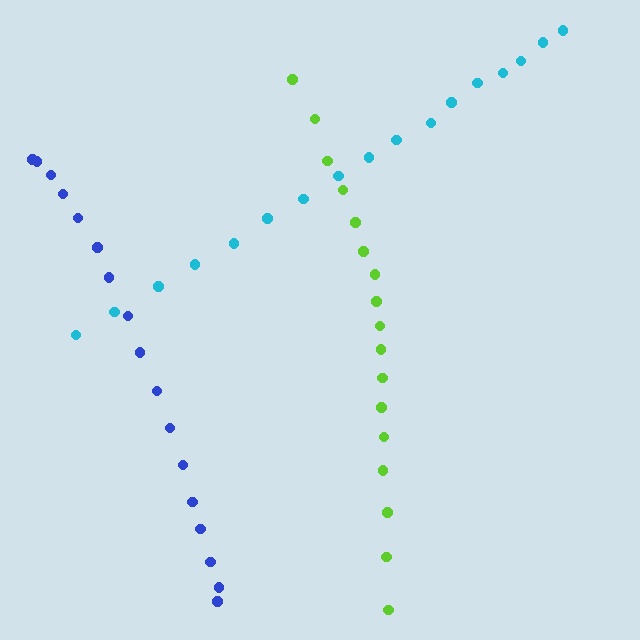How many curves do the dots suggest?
There are 3 distinct paths.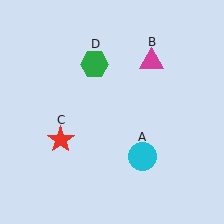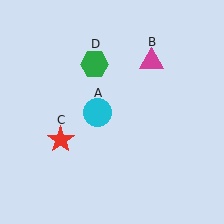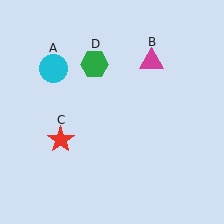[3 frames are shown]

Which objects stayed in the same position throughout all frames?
Magenta triangle (object B) and red star (object C) and green hexagon (object D) remained stationary.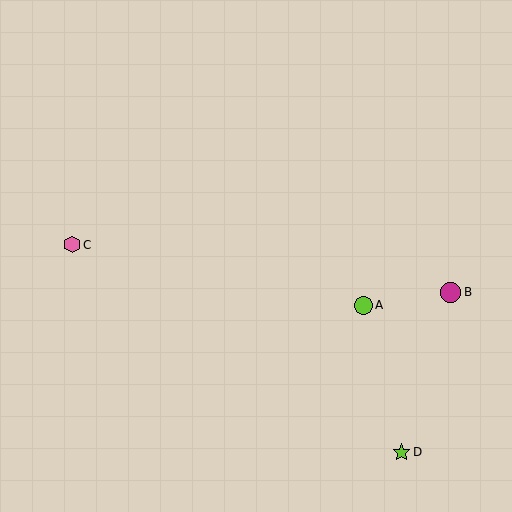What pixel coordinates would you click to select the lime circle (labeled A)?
Click at (363, 305) to select the lime circle A.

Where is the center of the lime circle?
The center of the lime circle is at (363, 305).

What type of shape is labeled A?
Shape A is a lime circle.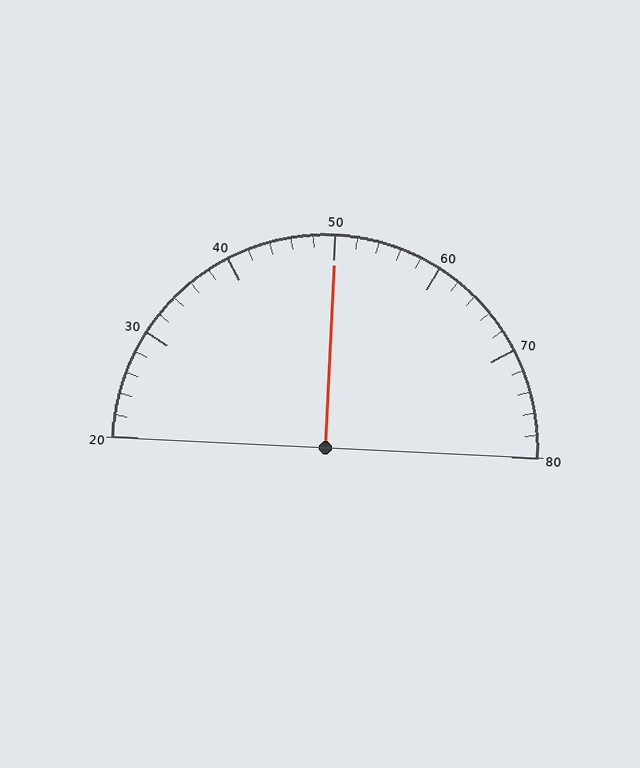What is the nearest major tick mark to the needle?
The nearest major tick mark is 50.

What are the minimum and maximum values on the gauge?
The gauge ranges from 20 to 80.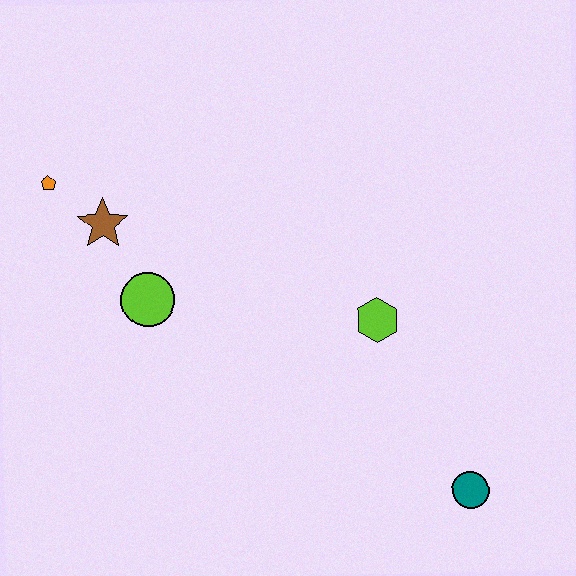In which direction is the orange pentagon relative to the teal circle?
The orange pentagon is to the left of the teal circle.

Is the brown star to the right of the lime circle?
No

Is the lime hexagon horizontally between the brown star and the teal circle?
Yes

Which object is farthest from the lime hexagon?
The orange pentagon is farthest from the lime hexagon.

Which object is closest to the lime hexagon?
The teal circle is closest to the lime hexagon.